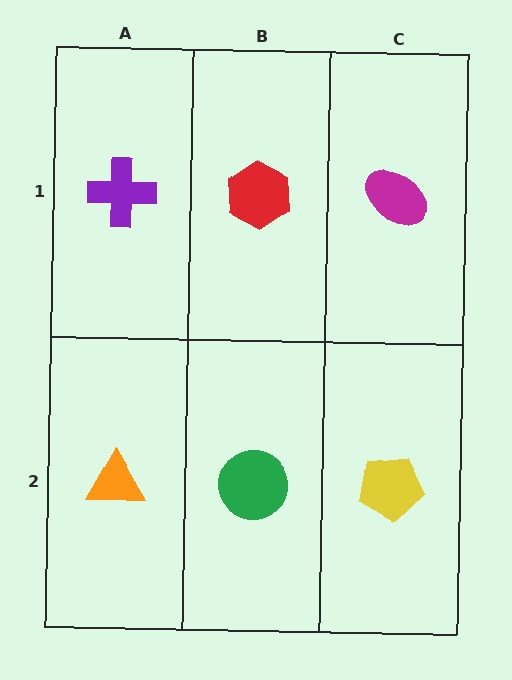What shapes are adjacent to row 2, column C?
A magenta ellipse (row 1, column C), a green circle (row 2, column B).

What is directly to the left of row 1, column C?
A red hexagon.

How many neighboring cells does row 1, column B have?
3.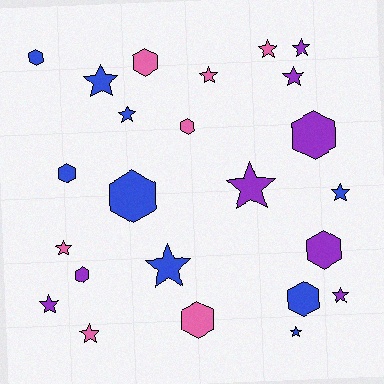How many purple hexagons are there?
There are 3 purple hexagons.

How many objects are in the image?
There are 24 objects.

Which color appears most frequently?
Blue, with 9 objects.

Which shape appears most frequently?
Star, with 14 objects.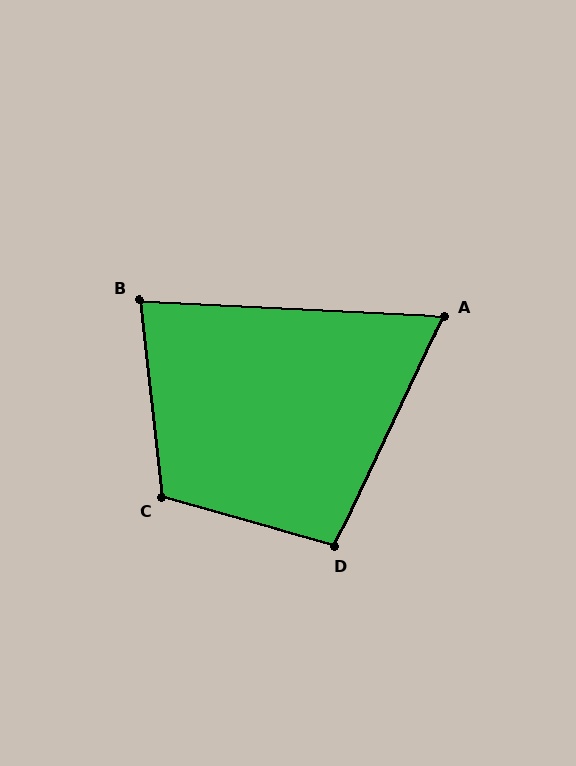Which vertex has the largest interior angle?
C, at approximately 112 degrees.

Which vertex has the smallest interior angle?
A, at approximately 68 degrees.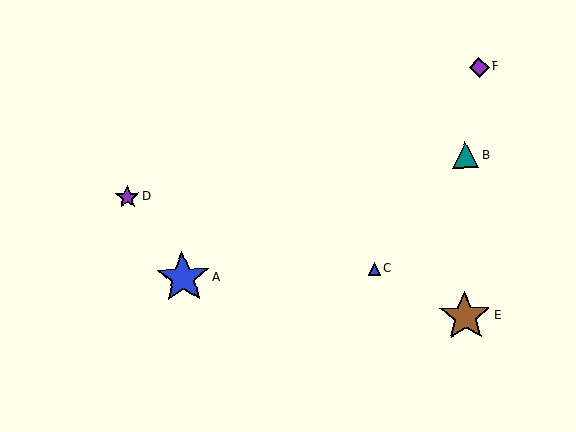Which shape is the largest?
The blue star (labeled A) is the largest.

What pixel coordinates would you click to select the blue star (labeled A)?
Click at (183, 278) to select the blue star A.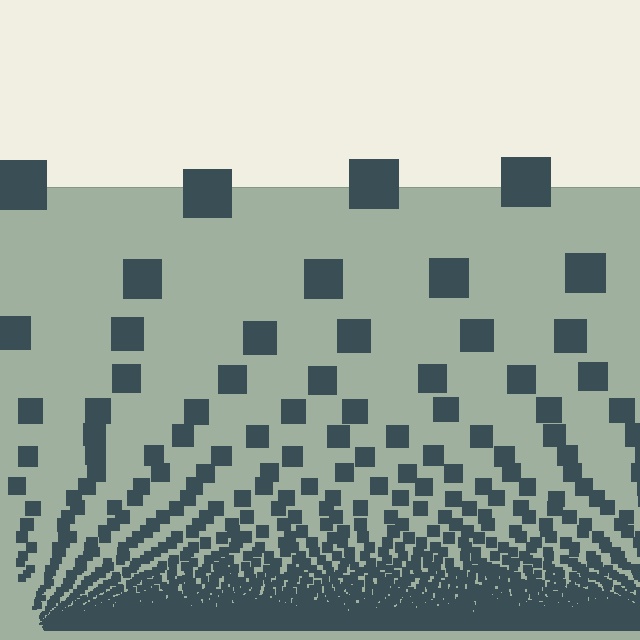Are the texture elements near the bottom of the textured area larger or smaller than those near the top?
Smaller. The gradient is inverted — elements near the bottom are smaller and denser.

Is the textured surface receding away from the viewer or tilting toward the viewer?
The surface appears to tilt toward the viewer. Texture elements get larger and sparser toward the top.